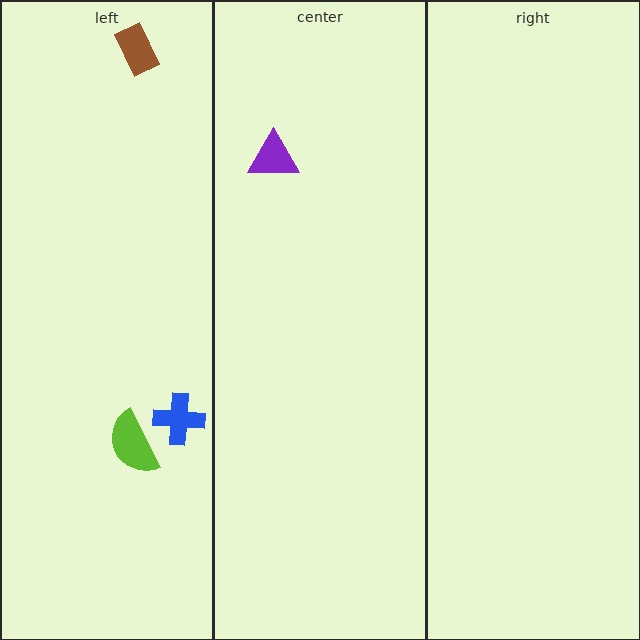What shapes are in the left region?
The lime semicircle, the brown rectangle, the blue cross.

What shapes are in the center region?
The purple triangle.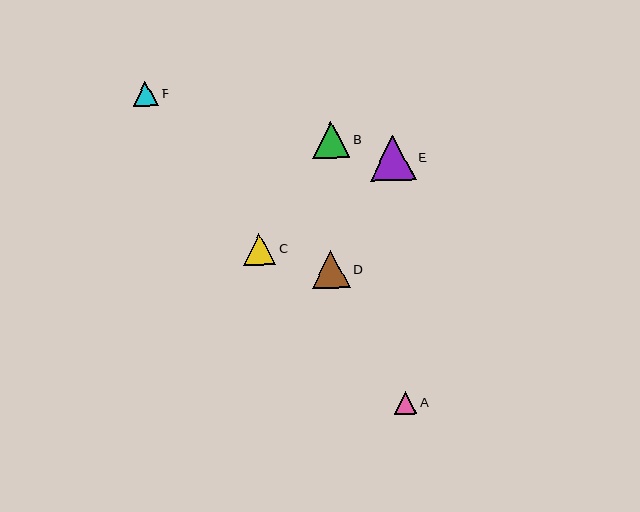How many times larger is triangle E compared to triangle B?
Triangle E is approximately 1.2 times the size of triangle B.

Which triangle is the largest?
Triangle E is the largest with a size of approximately 45 pixels.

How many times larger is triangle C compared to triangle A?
Triangle C is approximately 1.5 times the size of triangle A.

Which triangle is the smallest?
Triangle A is the smallest with a size of approximately 22 pixels.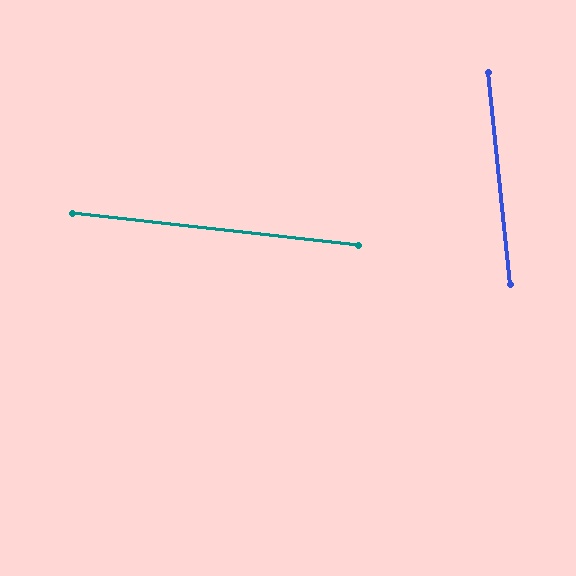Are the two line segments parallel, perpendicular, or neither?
Neither parallel nor perpendicular — they differ by about 78°.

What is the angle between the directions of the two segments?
Approximately 78 degrees.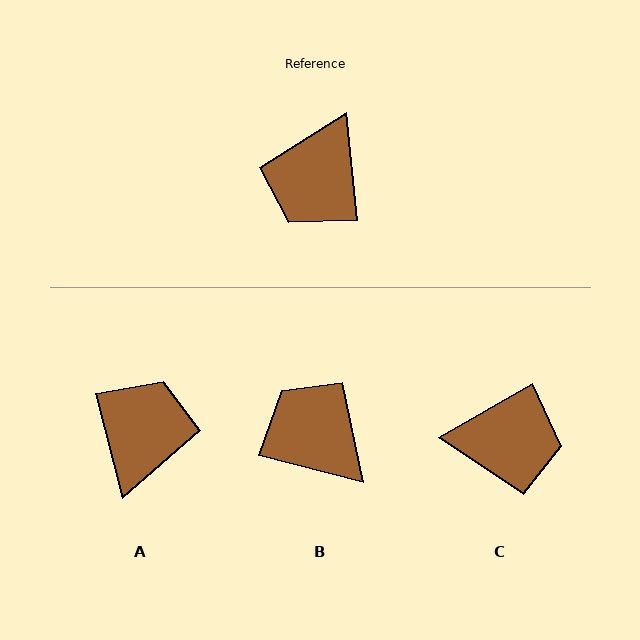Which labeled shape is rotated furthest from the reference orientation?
A, about 171 degrees away.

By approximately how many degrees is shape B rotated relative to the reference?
Approximately 110 degrees clockwise.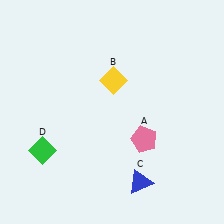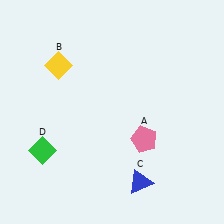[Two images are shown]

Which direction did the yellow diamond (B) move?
The yellow diamond (B) moved left.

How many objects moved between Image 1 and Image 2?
1 object moved between the two images.